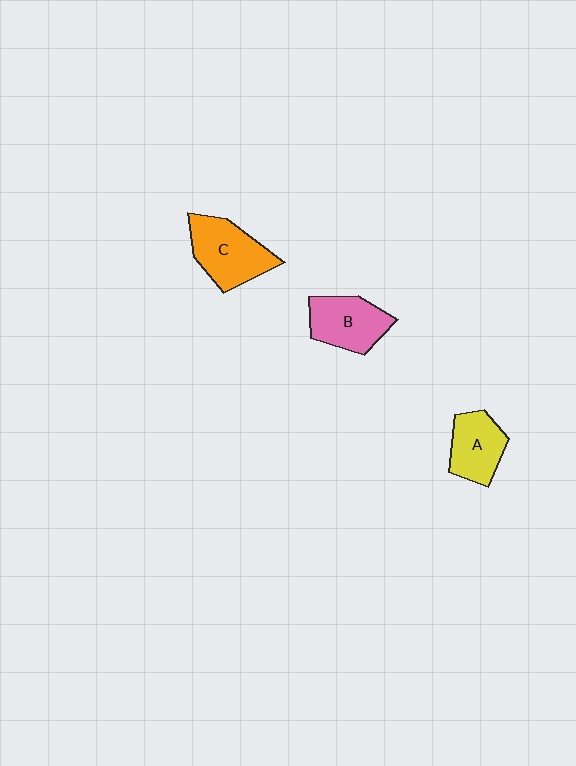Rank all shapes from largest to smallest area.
From largest to smallest: C (orange), B (pink), A (yellow).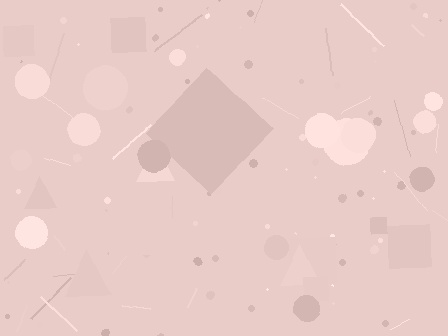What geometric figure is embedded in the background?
A diamond is embedded in the background.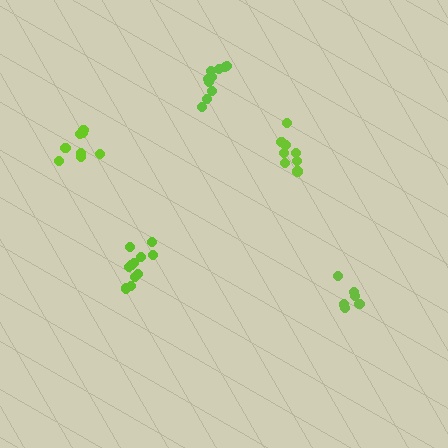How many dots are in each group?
Group 1: 11 dots, Group 2: 8 dots, Group 3: 8 dots, Group 4: 6 dots, Group 5: 10 dots (43 total).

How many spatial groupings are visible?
There are 5 spatial groupings.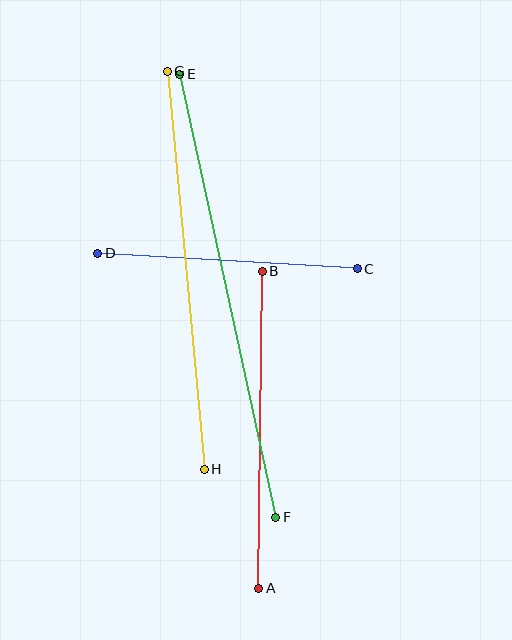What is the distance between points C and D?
The distance is approximately 260 pixels.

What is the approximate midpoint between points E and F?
The midpoint is at approximately (228, 296) pixels.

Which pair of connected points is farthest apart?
Points E and F are farthest apart.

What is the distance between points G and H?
The distance is approximately 400 pixels.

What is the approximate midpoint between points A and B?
The midpoint is at approximately (261, 430) pixels.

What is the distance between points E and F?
The distance is approximately 453 pixels.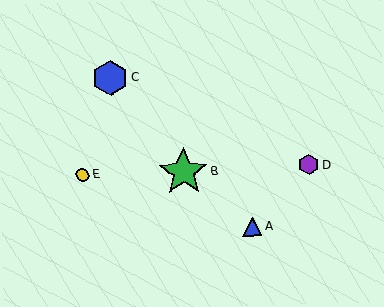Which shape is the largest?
The green star (labeled B) is the largest.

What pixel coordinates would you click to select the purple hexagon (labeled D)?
Click at (309, 165) to select the purple hexagon D.